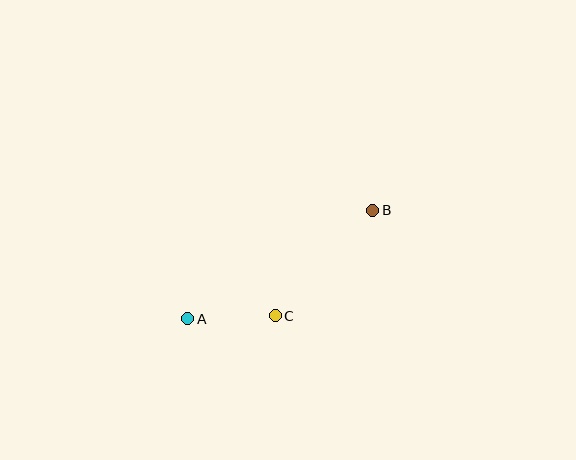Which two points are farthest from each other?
Points A and B are farthest from each other.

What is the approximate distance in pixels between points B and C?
The distance between B and C is approximately 144 pixels.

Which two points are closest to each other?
Points A and C are closest to each other.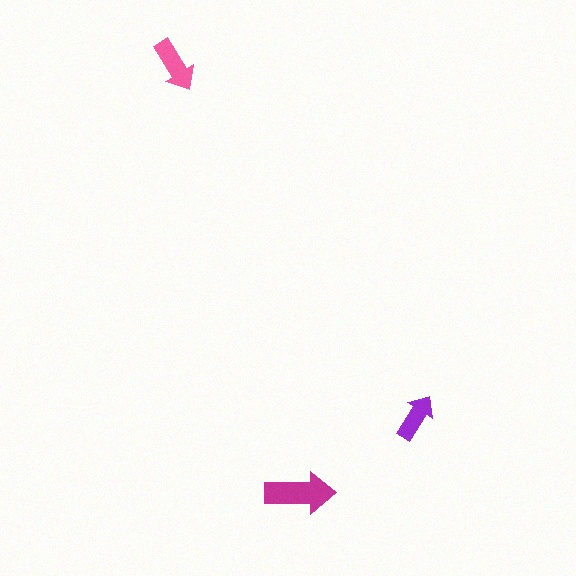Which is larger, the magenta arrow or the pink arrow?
The magenta one.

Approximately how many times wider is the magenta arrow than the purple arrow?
About 1.5 times wider.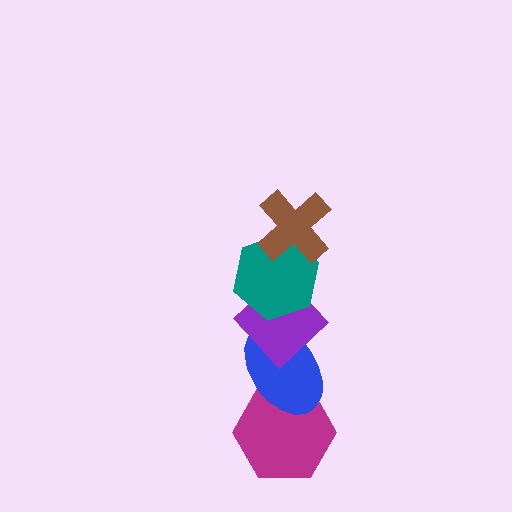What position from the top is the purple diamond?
The purple diamond is 3rd from the top.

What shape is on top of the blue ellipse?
The purple diamond is on top of the blue ellipse.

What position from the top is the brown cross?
The brown cross is 1st from the top.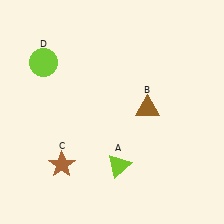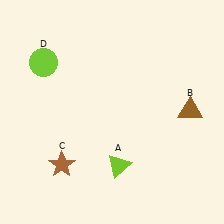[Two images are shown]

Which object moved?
The brown triangle (B) moved right.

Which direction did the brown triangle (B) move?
The brown triangle (B) moved right.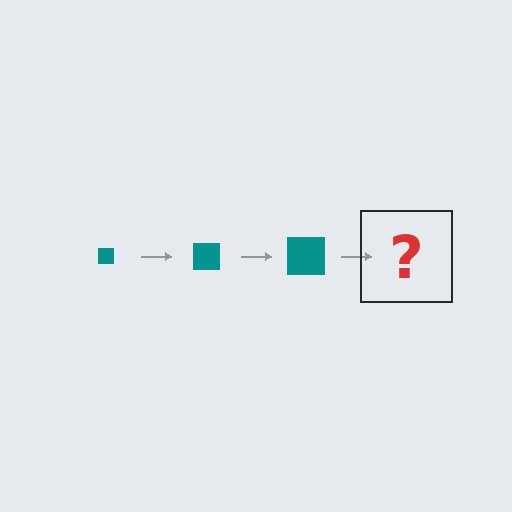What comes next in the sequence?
The next element should be a teal square, larger than the previous one.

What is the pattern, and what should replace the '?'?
The pattern is that the square gets progressively larger each step. The '?' should be a teal square, larger than the previous one.